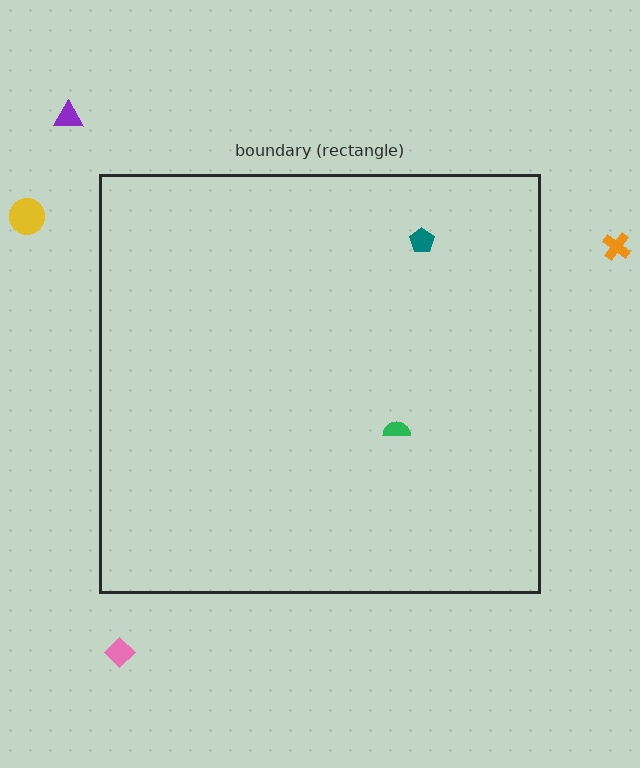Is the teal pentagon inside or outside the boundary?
Inside.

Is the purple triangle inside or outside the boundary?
Outside.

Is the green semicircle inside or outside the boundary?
Inside.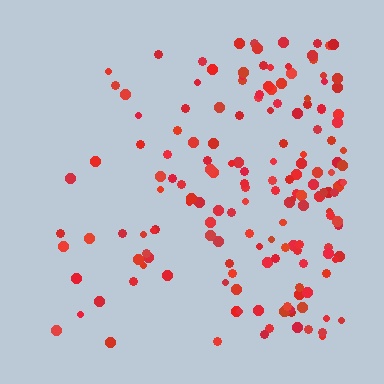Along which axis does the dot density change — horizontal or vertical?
Horizontal.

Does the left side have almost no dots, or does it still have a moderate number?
Still a moderate number, just noticeably fewer than the right.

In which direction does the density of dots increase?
From left to right, with the right side densest.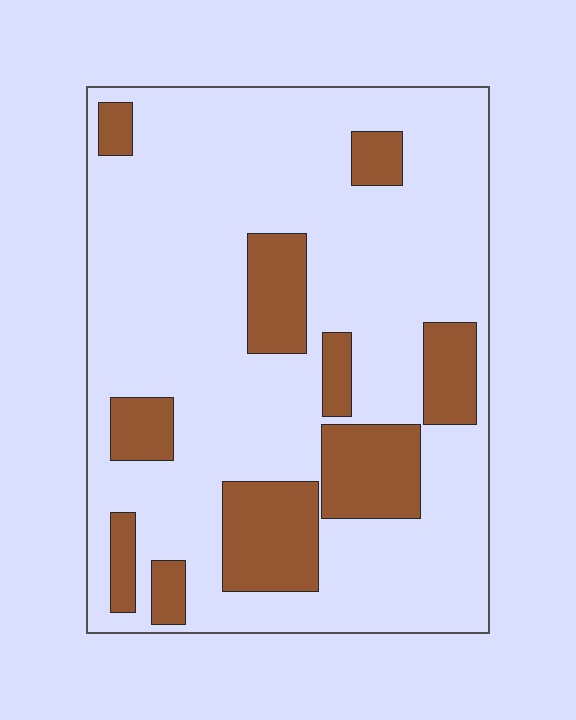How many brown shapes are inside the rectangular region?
10.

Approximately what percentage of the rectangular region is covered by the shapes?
Approximately 20%.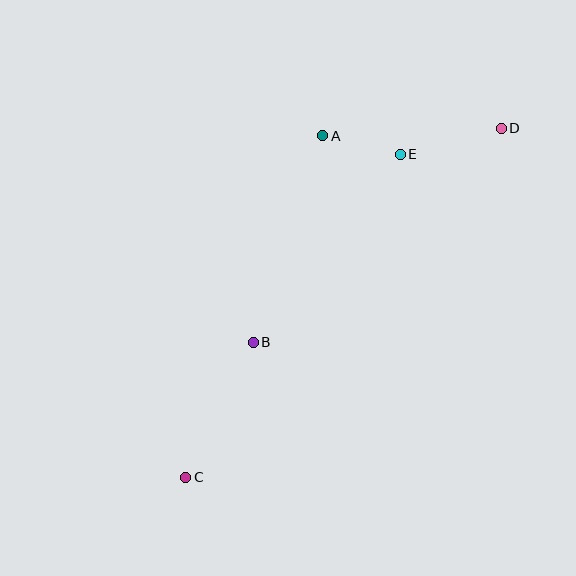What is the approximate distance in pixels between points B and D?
The distance between B and D is approximately 328 pixels.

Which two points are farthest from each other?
Points C and D are farthest from each other.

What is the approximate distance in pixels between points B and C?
The distance between B and C is approximately 150 pixels.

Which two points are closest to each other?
Points A and E are closest to each other.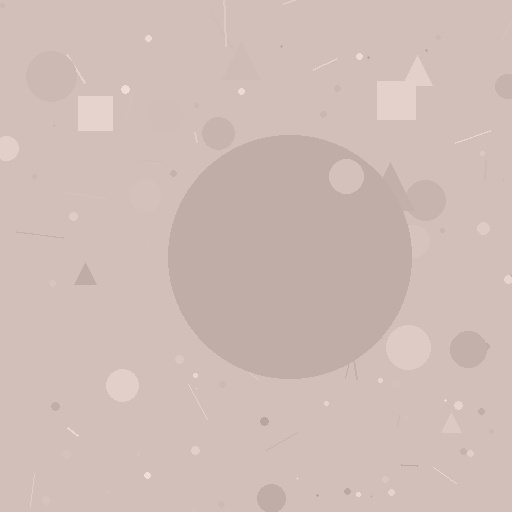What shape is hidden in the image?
A circle is hidden in the image.